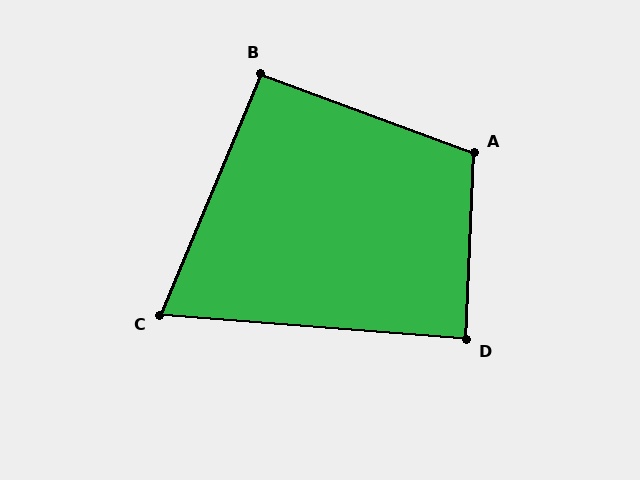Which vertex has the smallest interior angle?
C, at approximately 72 degrees.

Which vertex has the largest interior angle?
A, at approximately 108 degrees.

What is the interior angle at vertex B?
Approximately 92 degrees (approximately right).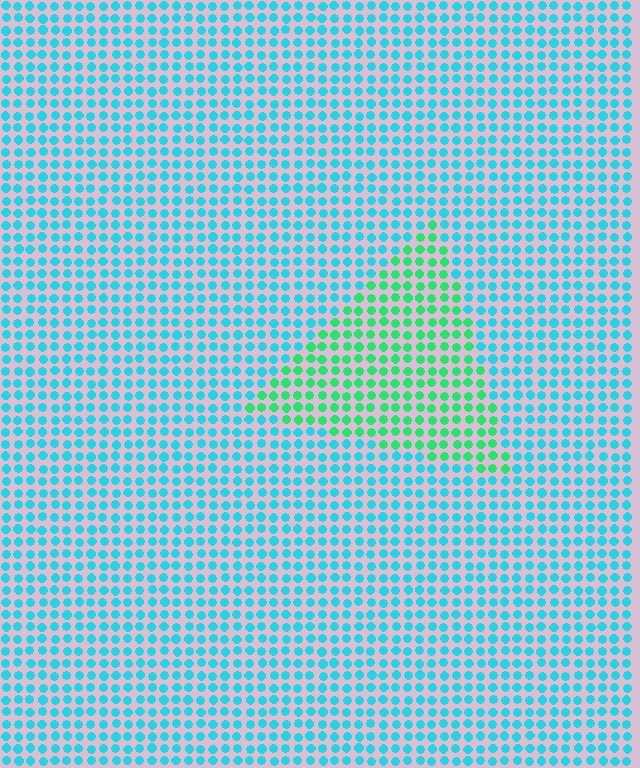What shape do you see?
I see a triangle.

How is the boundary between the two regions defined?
The boundary is defined purely by a slight shift in hue (about 43 degrees). Spacing, size, and orientation are identical on both sides.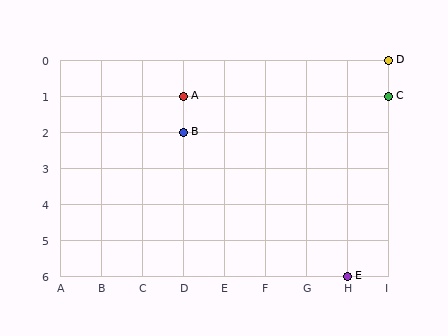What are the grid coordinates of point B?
Point B is at grid coordinates (D, 2).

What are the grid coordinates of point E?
Point E is at grid coordinates (H, 6).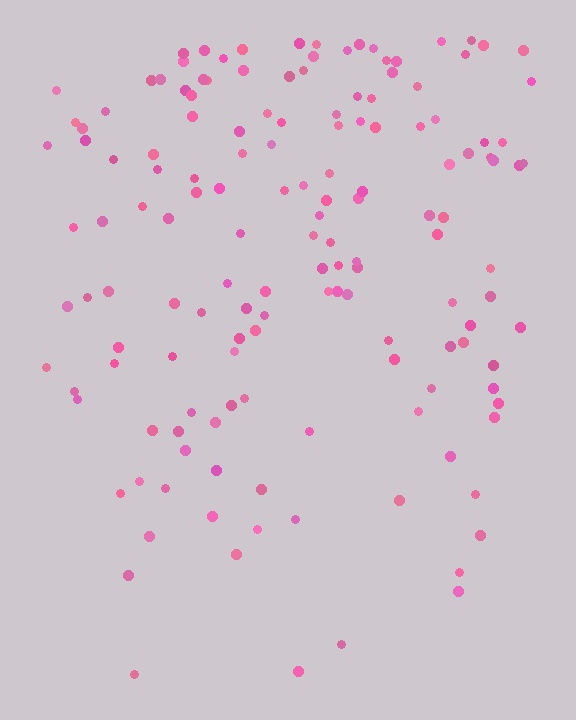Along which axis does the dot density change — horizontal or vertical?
Vertical.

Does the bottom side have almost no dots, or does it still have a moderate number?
Still a moderate number, just noticeably fewer than the top.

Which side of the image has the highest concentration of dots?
The top.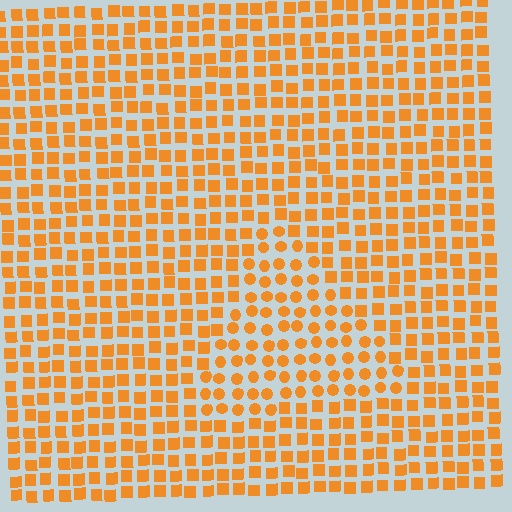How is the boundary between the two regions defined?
The boundary is defined by a change in element shape: circles inside vs. squares outside. All elements share the same color and spacing.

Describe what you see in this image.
The image is filled with small orange elements arranged in a uniform grid. A triangle-shaped region contains circles, while the surrounding area contains squares. The boundary is defined purely by the change in element shape.